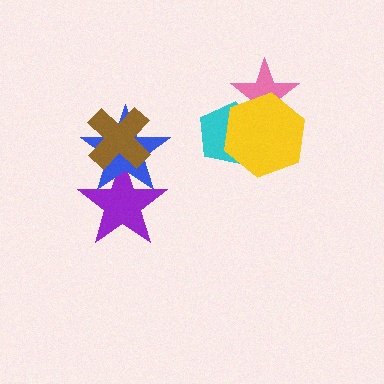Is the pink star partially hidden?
Yes, it is partially covered by another shape.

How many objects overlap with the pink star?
2 objects overlap with the pink star.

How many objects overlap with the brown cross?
2 objects overlap with the brown cross.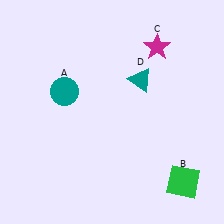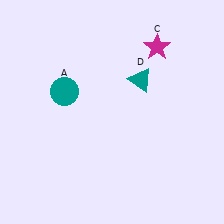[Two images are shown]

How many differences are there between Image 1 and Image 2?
There is 1 difference between the two images.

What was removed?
The green square (B) was removed in Image 2.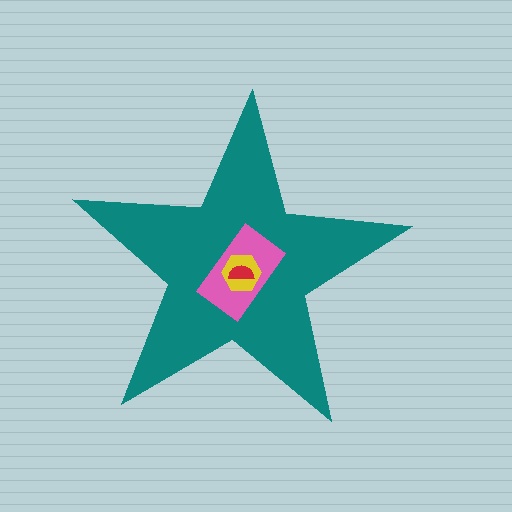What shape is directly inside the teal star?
The pink rectangle.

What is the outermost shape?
The teal star.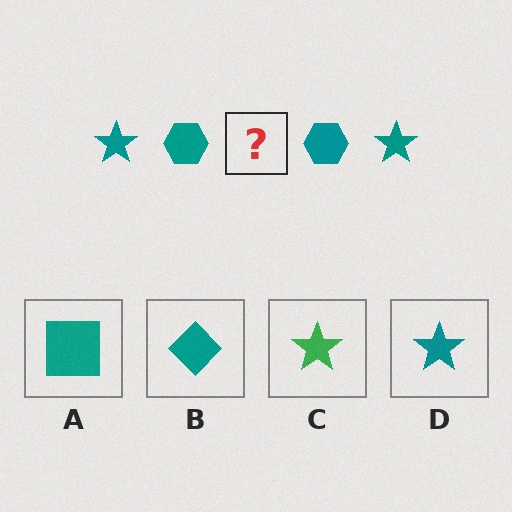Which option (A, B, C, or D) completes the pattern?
D.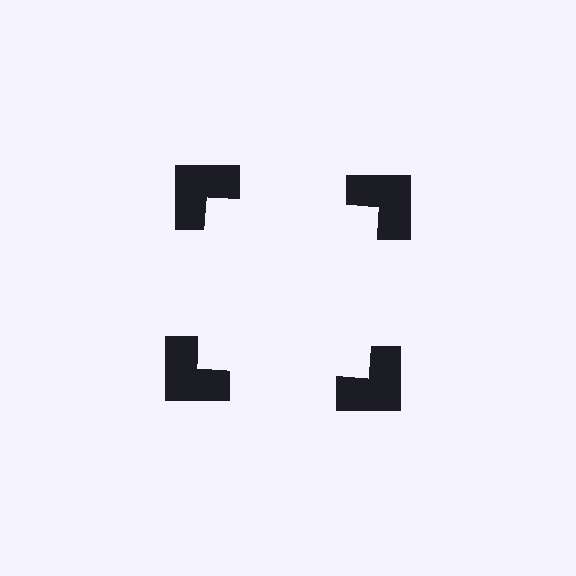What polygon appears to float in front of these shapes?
An illusory square — its edges are inferred from the aligned wedge cuts in the notched squares, not physically drawn.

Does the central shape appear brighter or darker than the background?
It typically appears slightly brighter than the background, even though no actual brightness change is drawn.